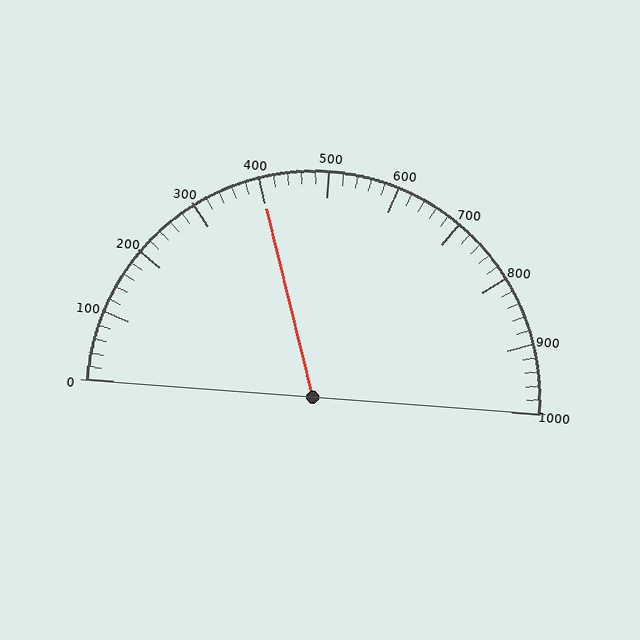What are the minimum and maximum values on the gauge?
The gauge ranges from 0 to 1000.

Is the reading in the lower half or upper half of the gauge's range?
The reading is in the lower half of the range (0 to 1000).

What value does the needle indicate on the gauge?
The needle indicates approximately 400.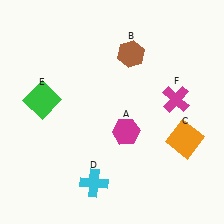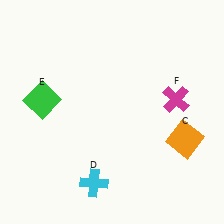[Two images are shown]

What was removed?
The magenta hexagon (A), the brown hexagon (B) were removed in Image 2.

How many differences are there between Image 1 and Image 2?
There are 2 differences between the two images.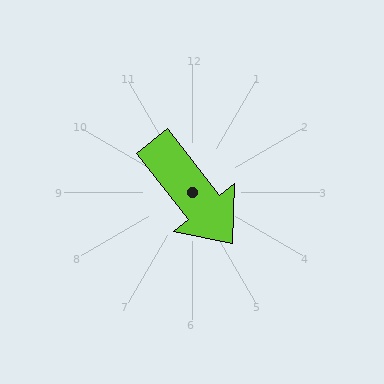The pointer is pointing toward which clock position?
Roughly 5 o'clock.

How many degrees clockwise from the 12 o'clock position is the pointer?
Approximately 142 degrees.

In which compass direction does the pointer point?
Southeast.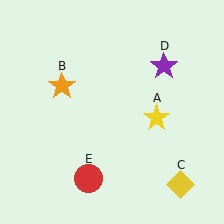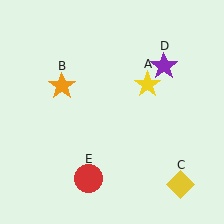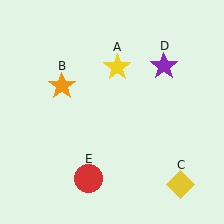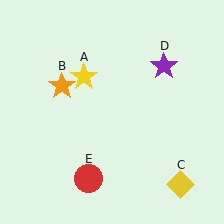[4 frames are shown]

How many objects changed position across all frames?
1 object changed position: yellow star (object A).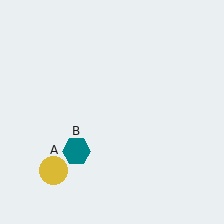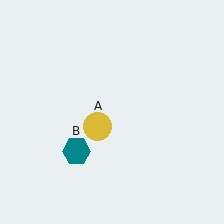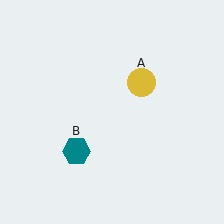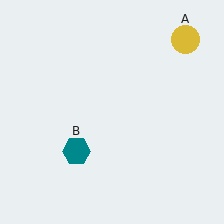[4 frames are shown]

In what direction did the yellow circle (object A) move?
The yellow circle (object A) moved up and to the right.